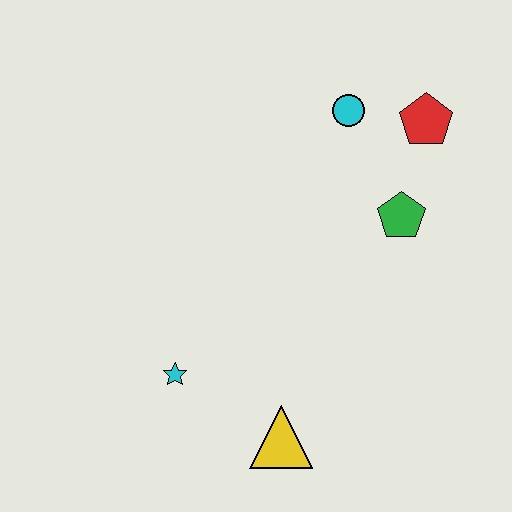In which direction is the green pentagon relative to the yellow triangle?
The green pentagon is above the yellow triangle.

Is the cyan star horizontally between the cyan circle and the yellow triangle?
No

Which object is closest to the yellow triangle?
The cyan star is closest to the yellow triangle.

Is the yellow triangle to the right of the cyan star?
Yes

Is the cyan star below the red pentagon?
Yes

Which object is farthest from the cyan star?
The red pentagon is farthest from the cyan star.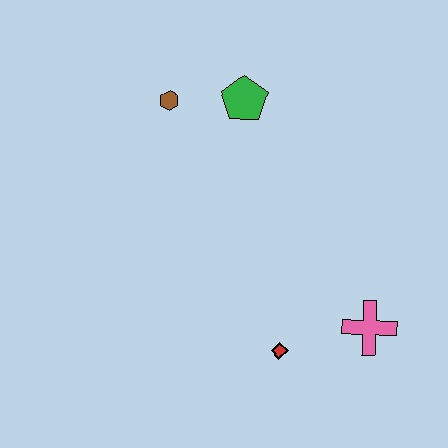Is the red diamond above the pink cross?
No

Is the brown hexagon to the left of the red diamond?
Yes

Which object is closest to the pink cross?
The red diamond is closest to the pink cross.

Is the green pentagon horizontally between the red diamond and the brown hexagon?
Yes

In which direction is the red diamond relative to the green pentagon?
The red diamond is below the green pentagon.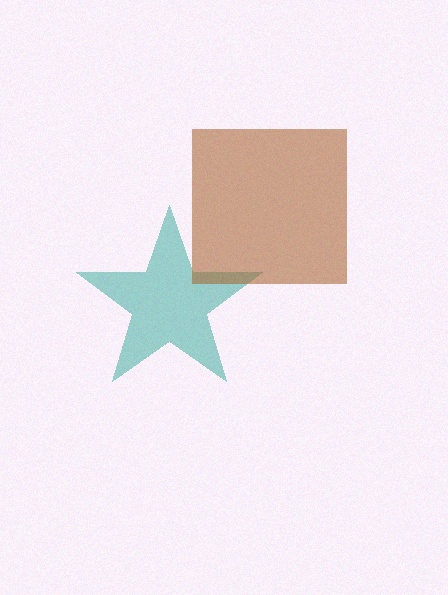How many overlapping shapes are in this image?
There are 2 overlapping shapes in the image.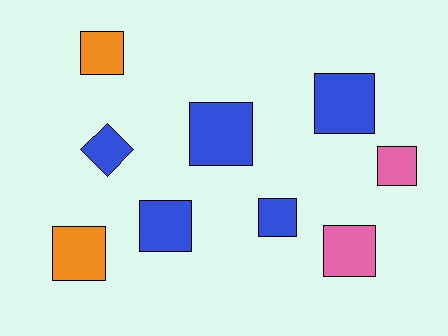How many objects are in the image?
There are 9 objects.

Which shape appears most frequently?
Square, with 8 objects.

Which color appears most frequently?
Blue, with 5 objects.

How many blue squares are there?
There are 4 blue squares.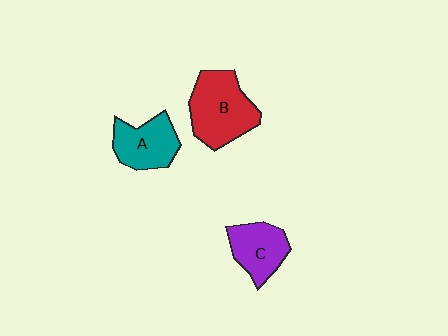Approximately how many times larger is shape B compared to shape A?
Approximately 1.4 times.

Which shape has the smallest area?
Shape C (purple).